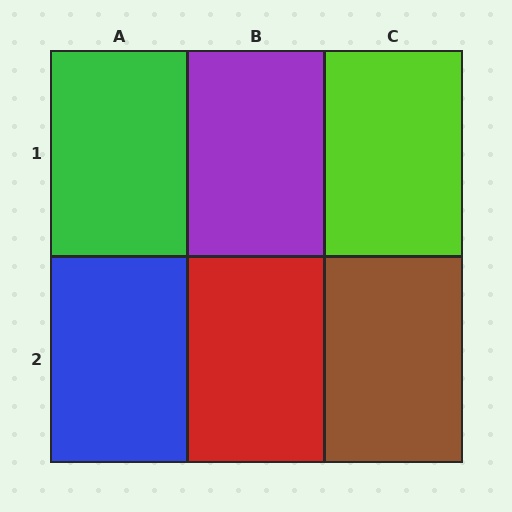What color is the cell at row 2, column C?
Brown.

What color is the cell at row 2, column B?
Red.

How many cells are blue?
1 cell is blue.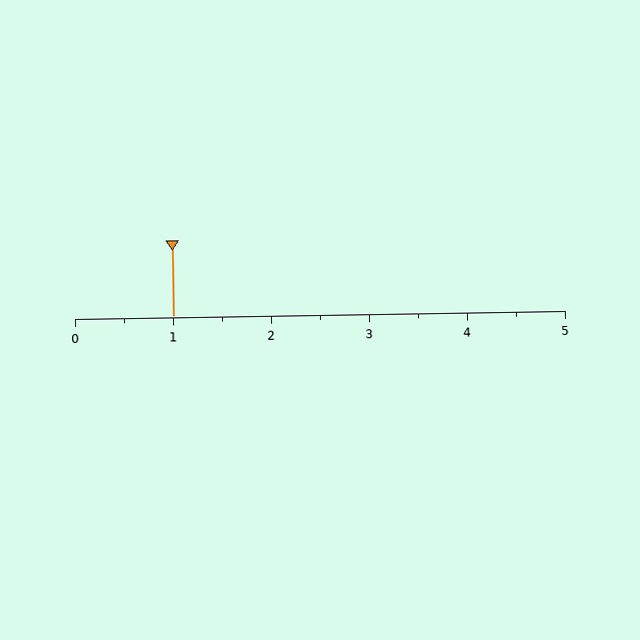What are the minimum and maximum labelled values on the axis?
The axis runs from 0 to 5.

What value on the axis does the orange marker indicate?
The marker indicates approximately 1.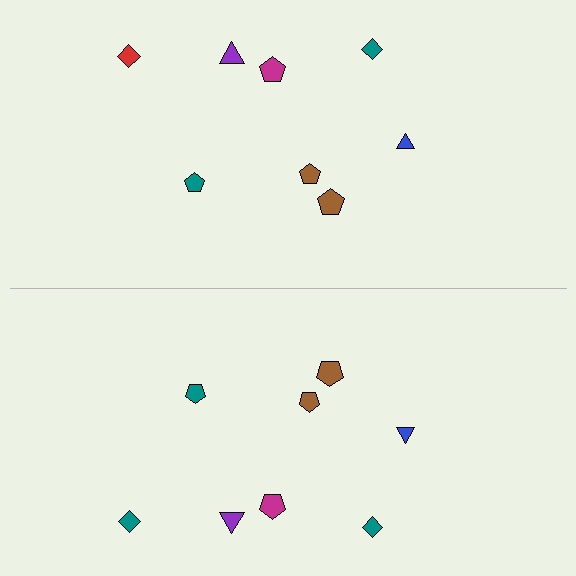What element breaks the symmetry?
The teal diamond on the bottom side breaks the symmetry — its mirror counterpart is red.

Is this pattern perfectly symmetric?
No, the pattern is not perfectly symmetric. The teal diamond on the bottom side breaks the symmetry — its mirror counterpart is red.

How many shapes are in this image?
There are 16 shapes in this image.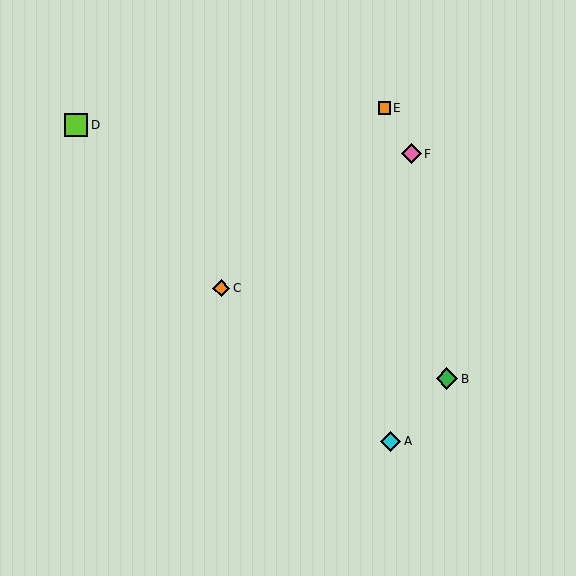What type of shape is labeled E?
Shape E is an orange square.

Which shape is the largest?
The lime square (labeled D) is the largest.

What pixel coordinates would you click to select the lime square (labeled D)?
Click at (76, 125) to select the lime square D.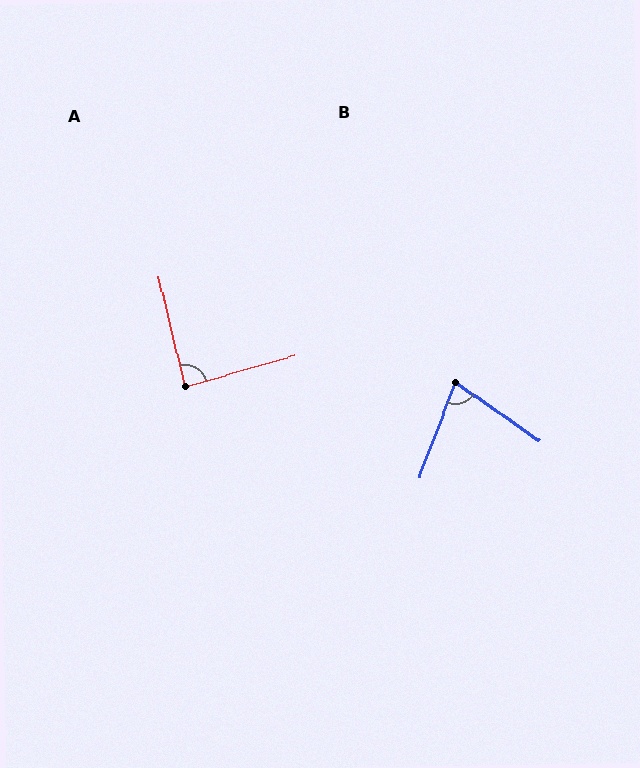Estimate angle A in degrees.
Approximately 88 degrees.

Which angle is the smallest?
B, at approximately 75 degrees.